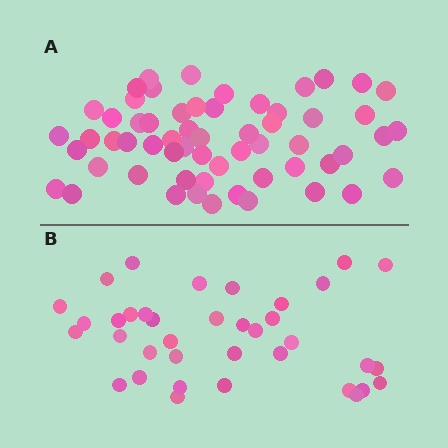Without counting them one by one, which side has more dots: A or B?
Region A (the top region) has more dots.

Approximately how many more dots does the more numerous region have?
Region A has approximately 20 more dots than region B.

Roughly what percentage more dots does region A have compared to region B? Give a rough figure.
About 60% more.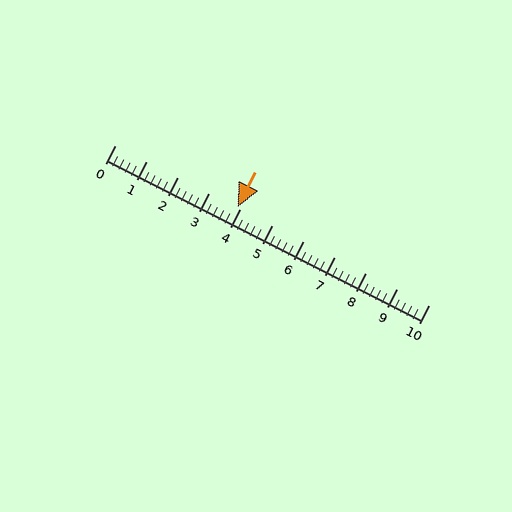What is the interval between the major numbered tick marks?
The major tick marks are spaced 1 units apart.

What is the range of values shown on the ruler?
The ruler shows values from 0 to 10.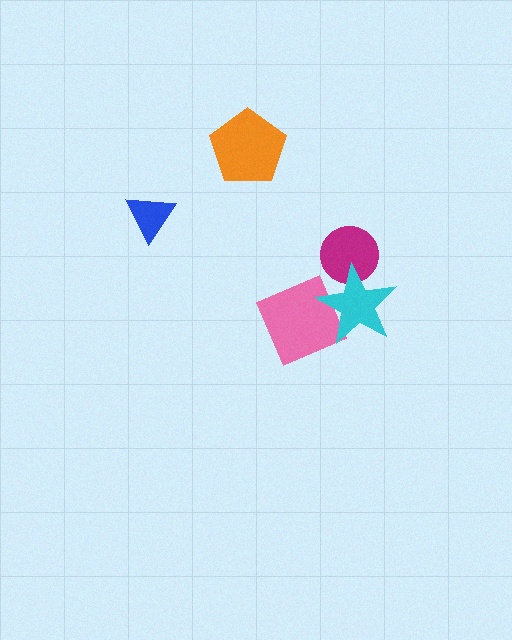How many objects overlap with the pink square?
1 object overlaps with the pink square.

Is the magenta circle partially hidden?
Yes, it is partially covered by another shape.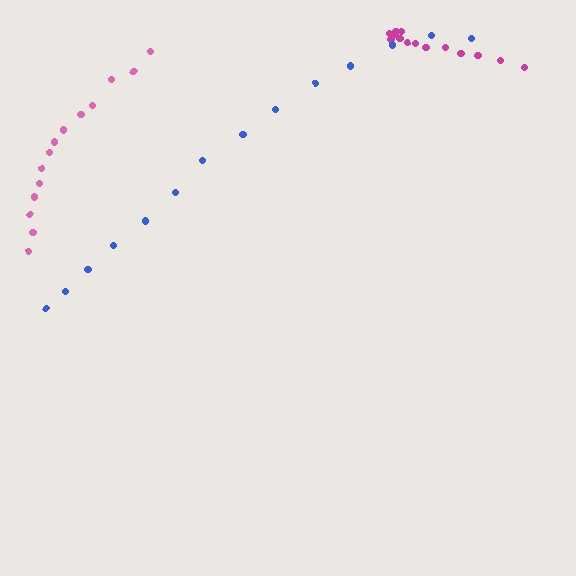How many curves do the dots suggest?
There are 3 distinct paths.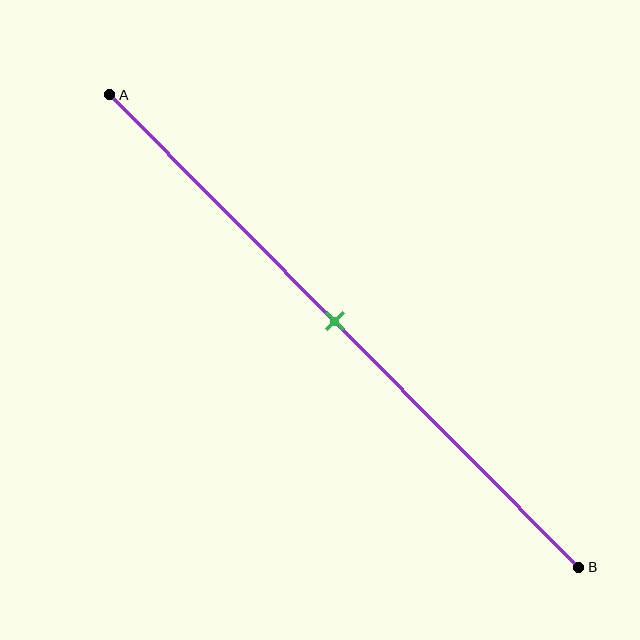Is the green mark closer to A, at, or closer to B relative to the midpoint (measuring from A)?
The green mark is approximately at the midpoint of segment AB.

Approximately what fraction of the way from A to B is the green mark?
The green mark is approximately 50% of the way from A to B.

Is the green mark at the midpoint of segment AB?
Yes, the mark is approximately at the midpoint.